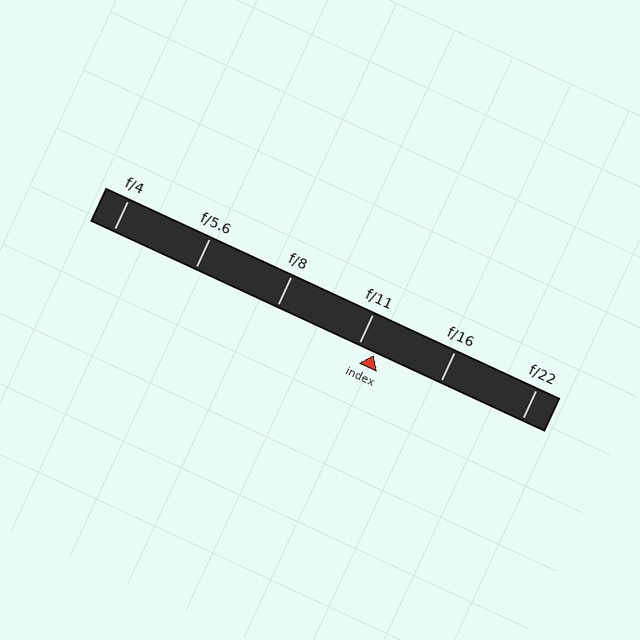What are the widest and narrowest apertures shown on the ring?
The widest aperture shown is f/4 and the narrowest is f/22.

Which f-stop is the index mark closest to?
The index mark is closest to f/11.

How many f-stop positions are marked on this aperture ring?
There are 6 f-stop positions marked.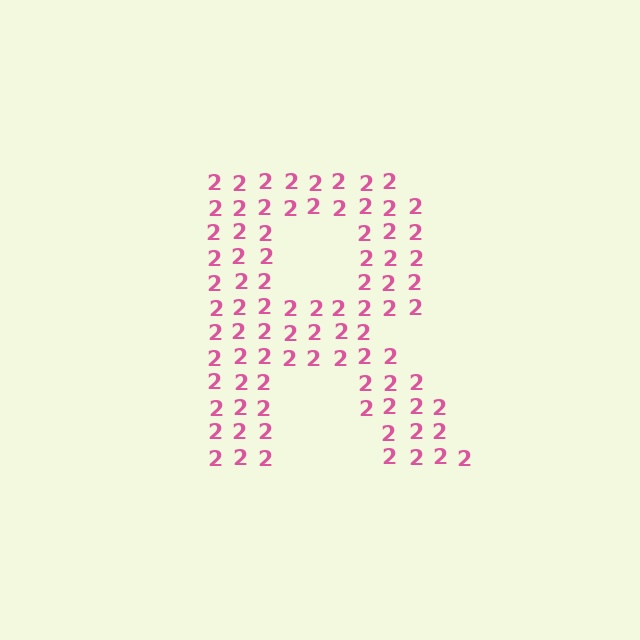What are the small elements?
The small elements are digit 2's.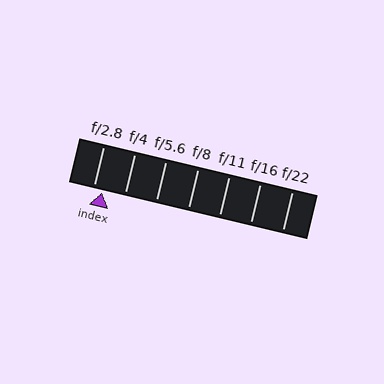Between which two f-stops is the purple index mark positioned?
The index mark is between f/2.8 and f/4.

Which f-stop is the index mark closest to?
The index mark is closest to f/2.8.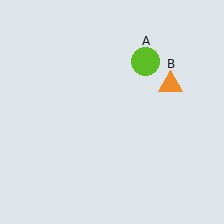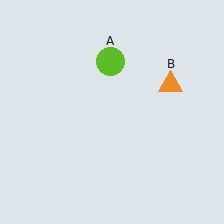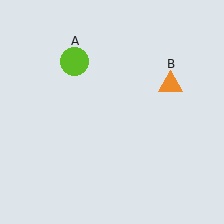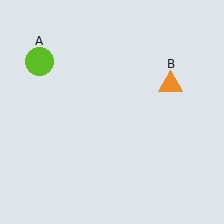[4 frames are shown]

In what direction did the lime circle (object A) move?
The lime circle (object A) moved left.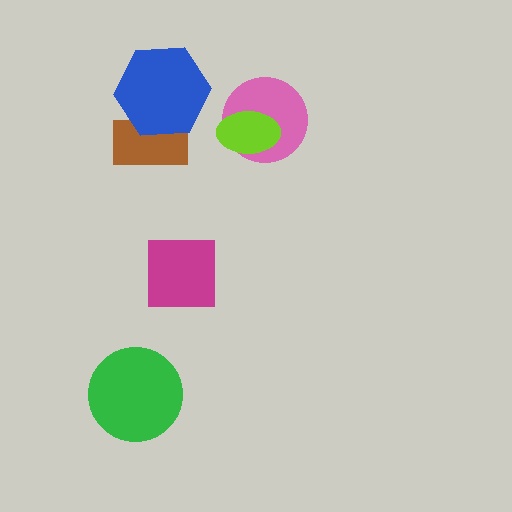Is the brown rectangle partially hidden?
Yes, it is partially covered by another shape.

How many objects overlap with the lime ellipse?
1 object overlaps with the lime ellipse.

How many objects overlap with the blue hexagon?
1 object overlaps with the blue hexagon.